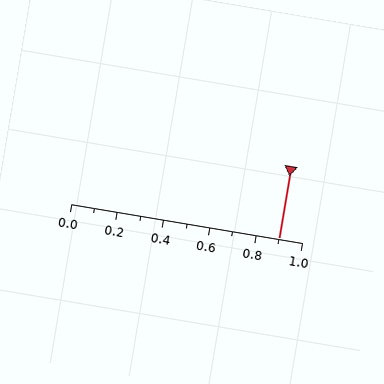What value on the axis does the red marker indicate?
The marker indicates approximately 0.9.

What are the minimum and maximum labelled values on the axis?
The axis runs from 0.0 to 1.0.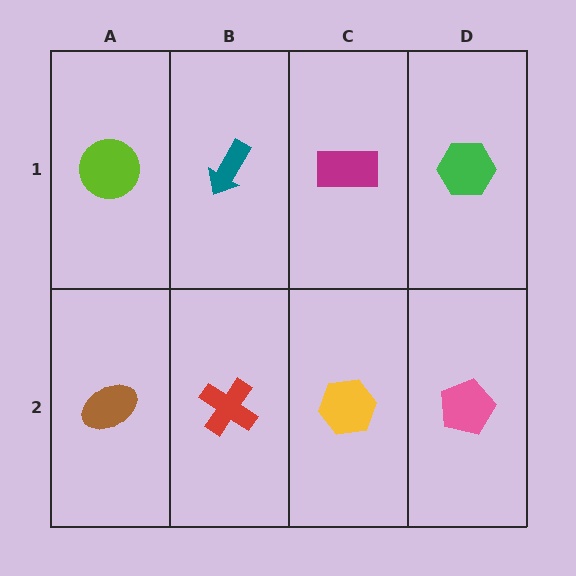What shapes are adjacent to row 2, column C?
A magenta rectangle (row 1, column C), a red cross (row 2, column B), a pink pentagon (row 2, column D).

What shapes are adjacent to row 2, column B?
A teal arrow (row 1, column B), a brown ellipse (row 2, column A), a yellow hexagon (row 2, column C).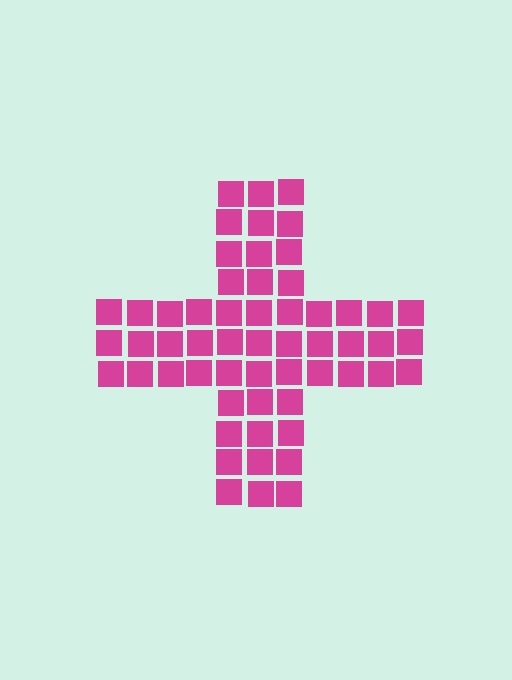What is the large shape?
The large shape is a cross.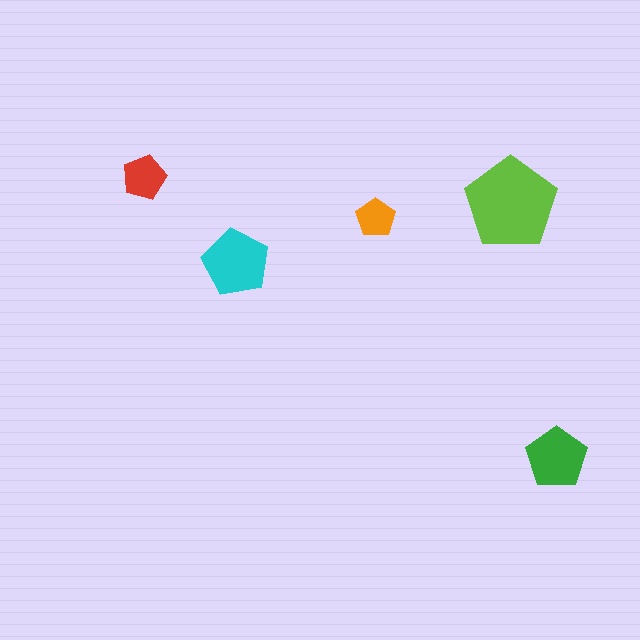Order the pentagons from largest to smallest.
the lime one, the cyan one, the green one, the red one, the orange one.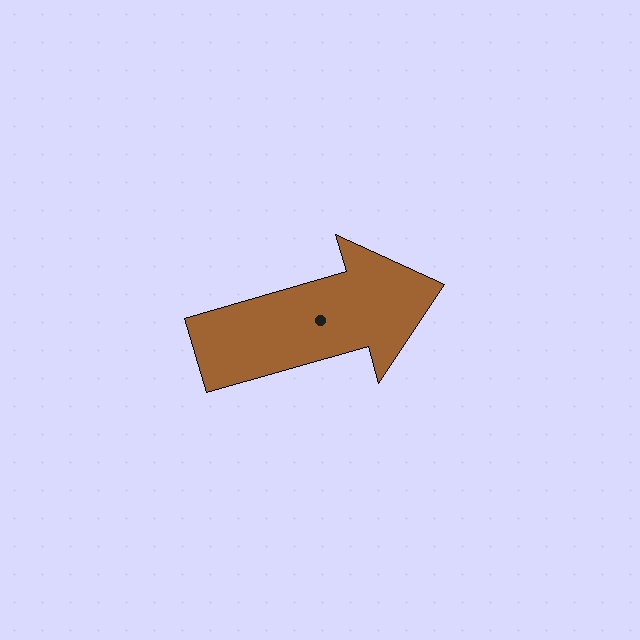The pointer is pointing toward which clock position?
Roughly 2 o'clock.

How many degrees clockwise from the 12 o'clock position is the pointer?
Approximately 74 degrees.